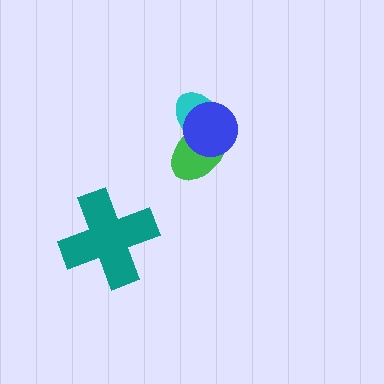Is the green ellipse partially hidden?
Yes, it is partially covered by another shape.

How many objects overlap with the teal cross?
0 objects overlap with the teal cross.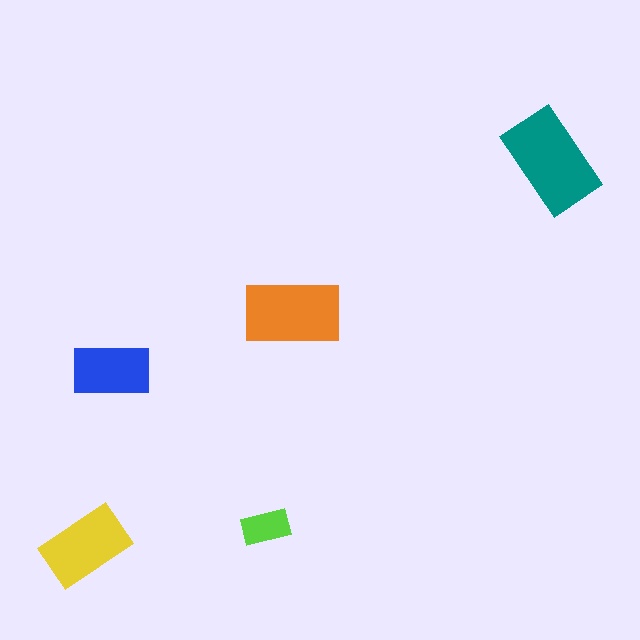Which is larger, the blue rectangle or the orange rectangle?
The orange one.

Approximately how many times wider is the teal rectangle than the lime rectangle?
About 2 times wider.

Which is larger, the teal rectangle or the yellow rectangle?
The teal one.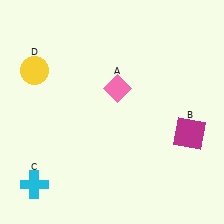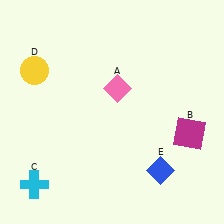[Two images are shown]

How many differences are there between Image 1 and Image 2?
There is 1 difference between the two images.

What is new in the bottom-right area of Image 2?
A blue diamond (E) was added in the bottom-right area of Image 2.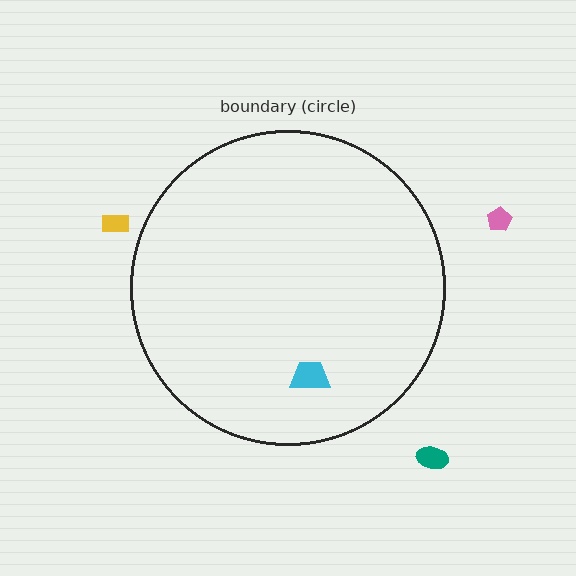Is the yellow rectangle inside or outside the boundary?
Outside.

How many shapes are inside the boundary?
1 inside, 3 outside.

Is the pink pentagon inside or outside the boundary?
Outside.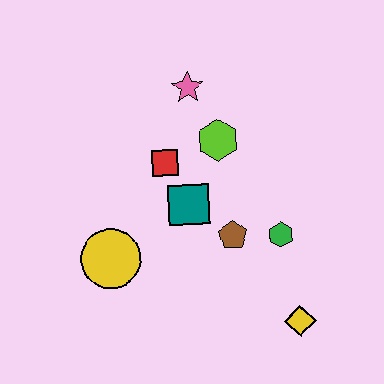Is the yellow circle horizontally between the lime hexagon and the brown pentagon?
No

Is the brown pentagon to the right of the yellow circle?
Yes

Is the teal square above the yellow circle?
Yes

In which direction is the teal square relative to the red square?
The teal square is below the red square.